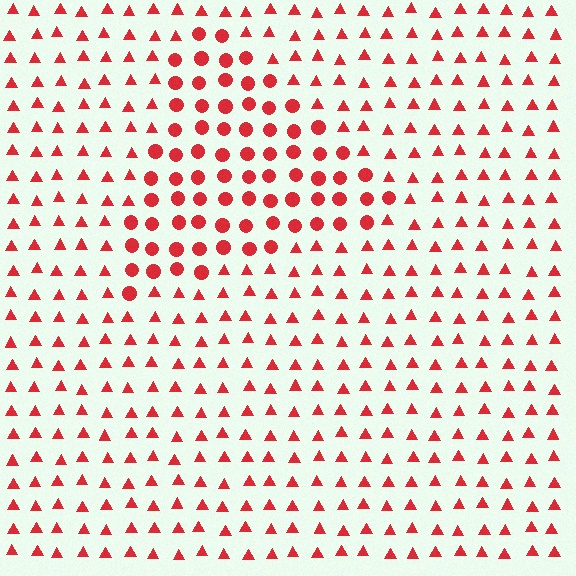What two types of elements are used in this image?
The image uses circles inside the triangle region and triangles outside it.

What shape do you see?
I see a triangle.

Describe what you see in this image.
The image is filled with small red elements arranged in a uniform grid. A triangle-shaped region contains circles, while the surrounding area contains triangles. The boundary is defined purely by the change in element shape.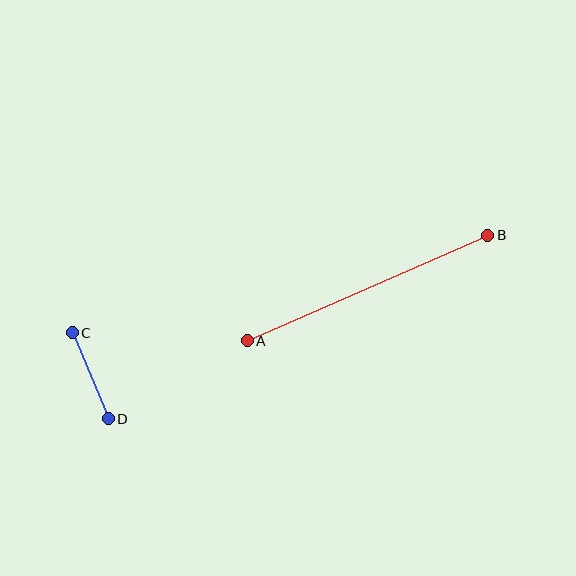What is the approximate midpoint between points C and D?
The midpoint is at approximately (90, 376) pixels.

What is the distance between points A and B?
The distance is approximately 263 pixels.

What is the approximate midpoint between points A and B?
The midpoint is at approximately (367, 288) pixels.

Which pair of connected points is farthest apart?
Points A and B are farthest apart.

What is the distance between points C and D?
The distance is approximately 93 pixels.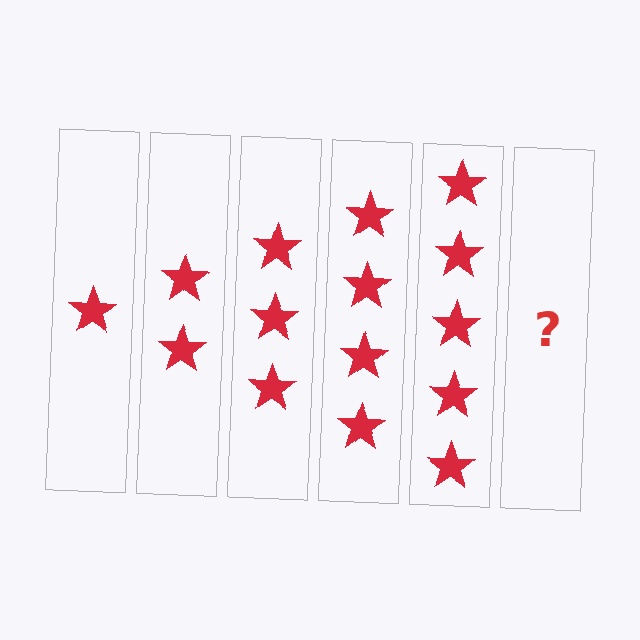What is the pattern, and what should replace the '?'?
The pattern is that each step adds one more star. The '?' should be 6 stars.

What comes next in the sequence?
The next element should be 6 stars.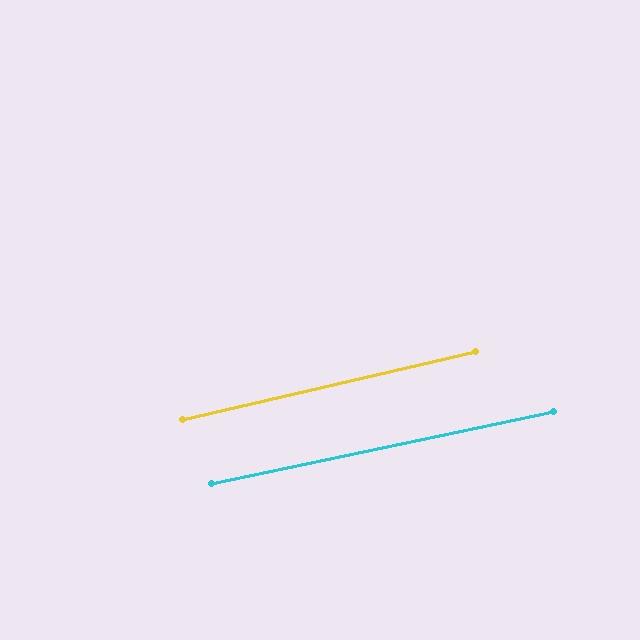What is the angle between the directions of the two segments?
Approximately 1 degree.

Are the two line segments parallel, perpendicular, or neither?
Parallel — their directions differ by only 1.1°.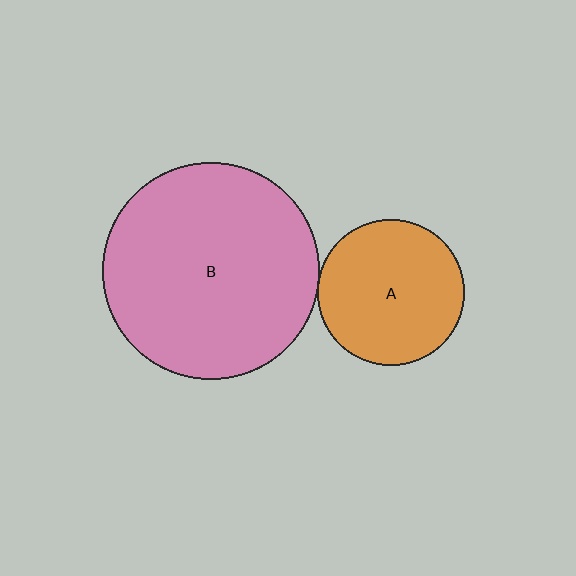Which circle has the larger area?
Circle B (pink).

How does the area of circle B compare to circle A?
Approximately 2.2 times.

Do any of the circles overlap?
No, none of the circles overlap.